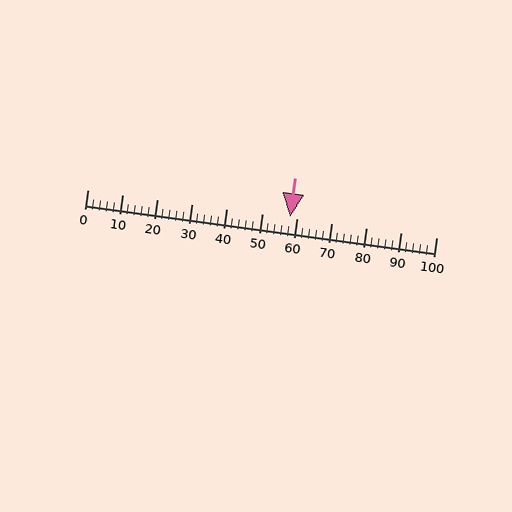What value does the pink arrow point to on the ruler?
The pink arrow points to approximately 58.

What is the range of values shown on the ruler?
The ruler shows values from 0 to 100.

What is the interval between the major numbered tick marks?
The major tick marks are spaced 10 units apart.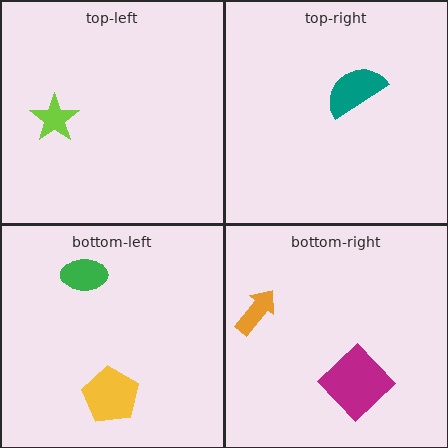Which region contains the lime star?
The top-left region.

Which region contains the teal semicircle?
The top-right region.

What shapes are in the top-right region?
The teal semicircle.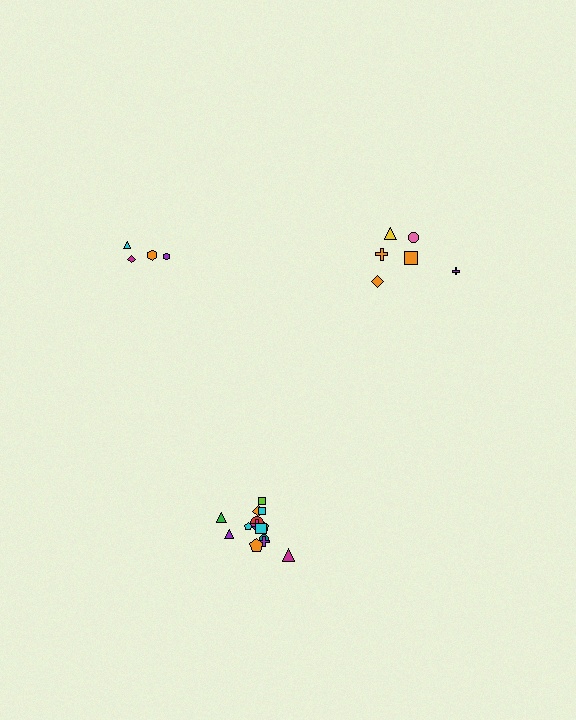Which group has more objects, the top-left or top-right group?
The top-right group.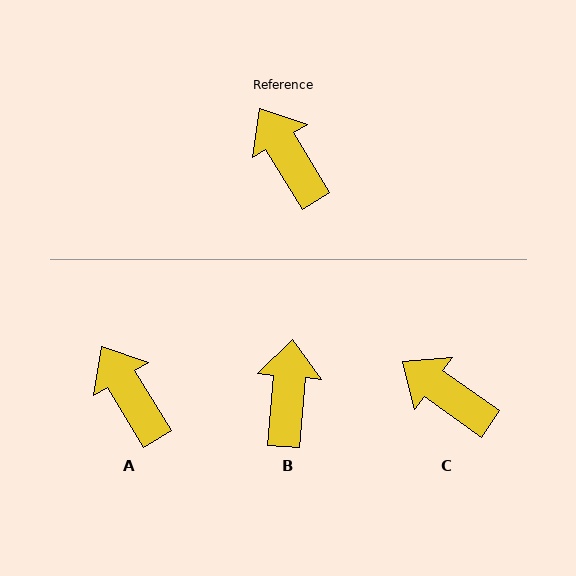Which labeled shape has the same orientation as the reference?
A.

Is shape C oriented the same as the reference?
No, it is off by about 23 degrees.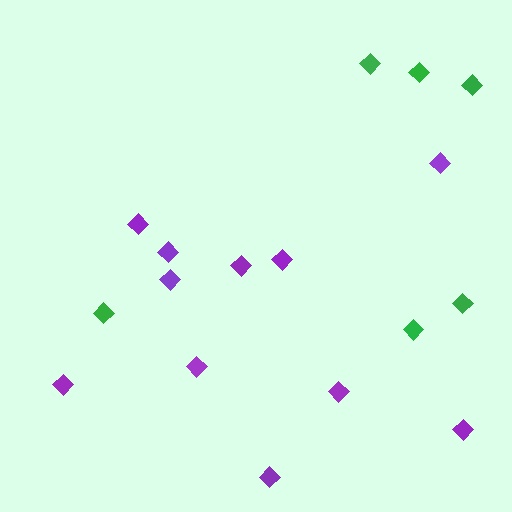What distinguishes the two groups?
There are 2 groups: one group of purple diamonds (11) and one group of green diamonds (6).